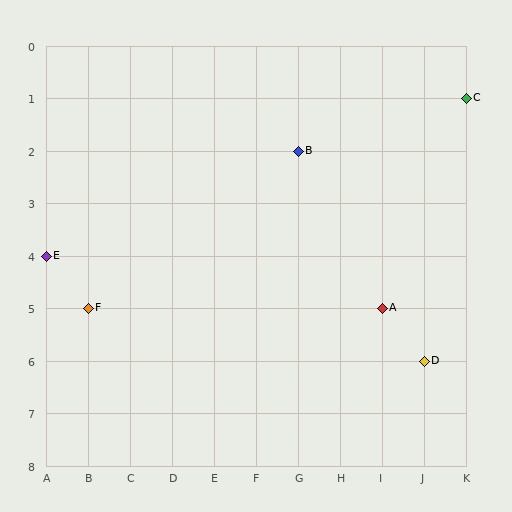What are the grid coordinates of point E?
Point E is at grid coordinates (A, 4).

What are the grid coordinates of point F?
Point F is at grid coordinates (B, 5).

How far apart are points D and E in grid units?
Points D and E are 9 columns and 2 rows apart (about 9.2 grid units diagonally).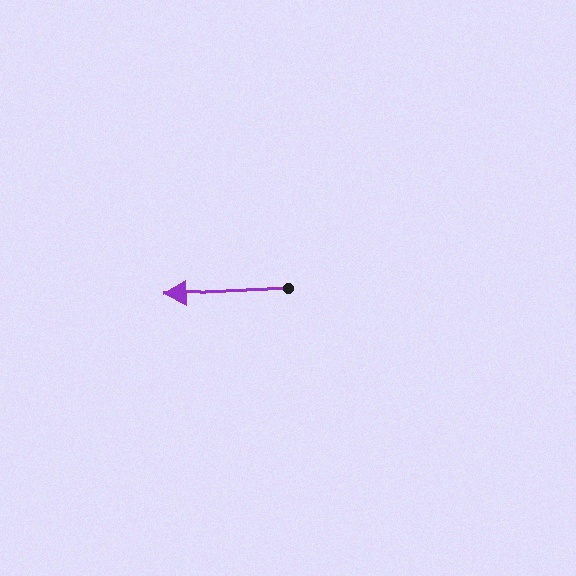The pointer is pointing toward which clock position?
Roughly 9 o'clock.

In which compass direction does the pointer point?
West.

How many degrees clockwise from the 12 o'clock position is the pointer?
Approximately 267 degrees.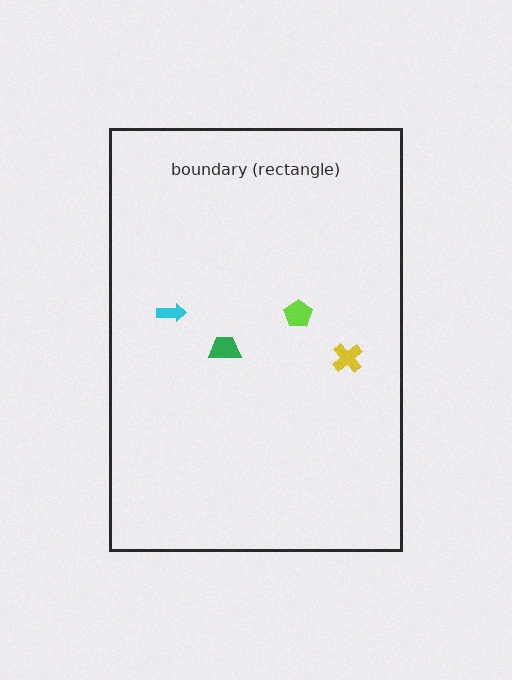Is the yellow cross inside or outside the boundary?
Inside.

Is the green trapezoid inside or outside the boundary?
Inside.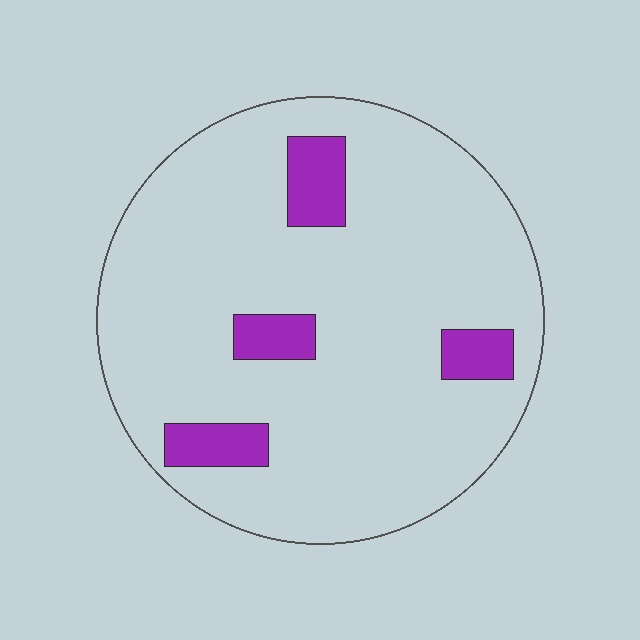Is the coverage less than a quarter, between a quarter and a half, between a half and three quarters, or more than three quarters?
Less than a quarter.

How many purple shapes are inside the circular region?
4.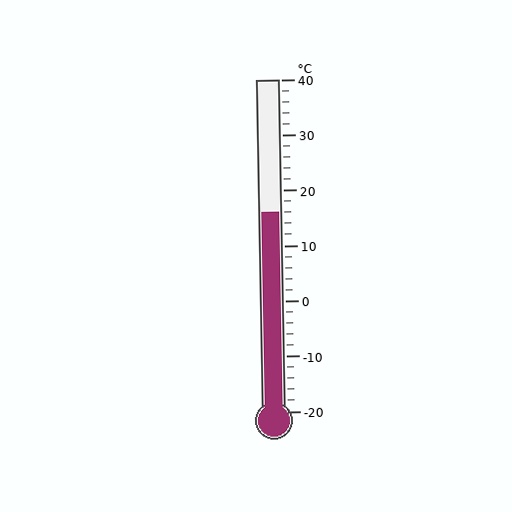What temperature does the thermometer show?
The thermometer shows approximately 16°C.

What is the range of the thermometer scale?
The thermometer scale ranges from -20°C to 40°C.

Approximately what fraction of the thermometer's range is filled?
The thermometer is filled to approximately 60% of its range.